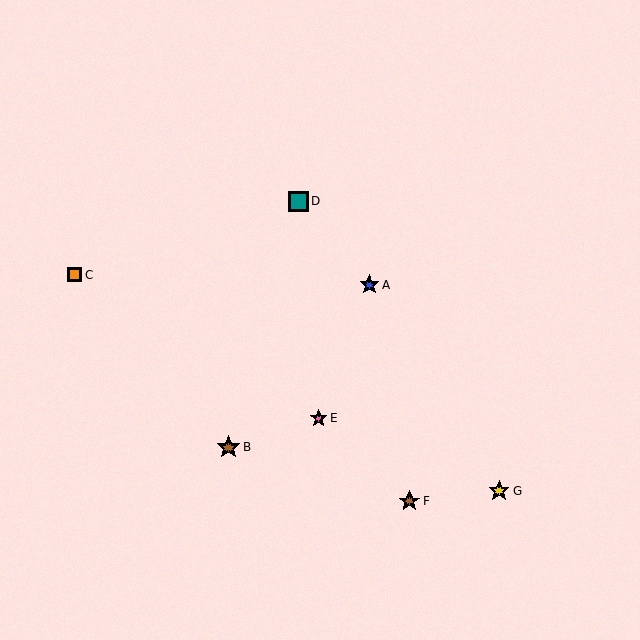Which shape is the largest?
The brown star (labeled B) is the largest.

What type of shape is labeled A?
Shape A is a blue star.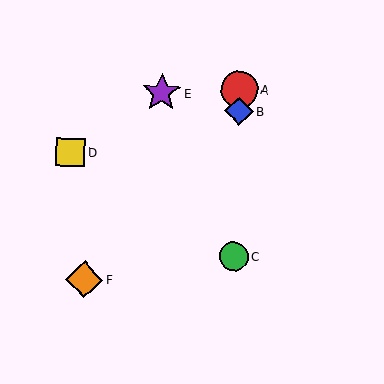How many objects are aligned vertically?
3 objects (A, B, C) are aligned vertically.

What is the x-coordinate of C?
Object C is at x≈234.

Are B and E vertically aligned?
No, B is at x≈239 and E is at x≈161.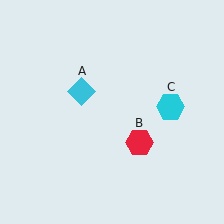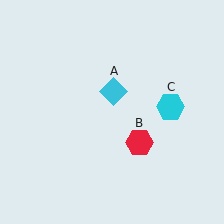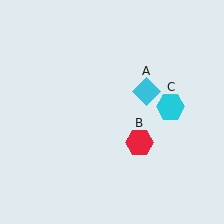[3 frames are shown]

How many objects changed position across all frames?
1 object changed position: cyan diamond (object A).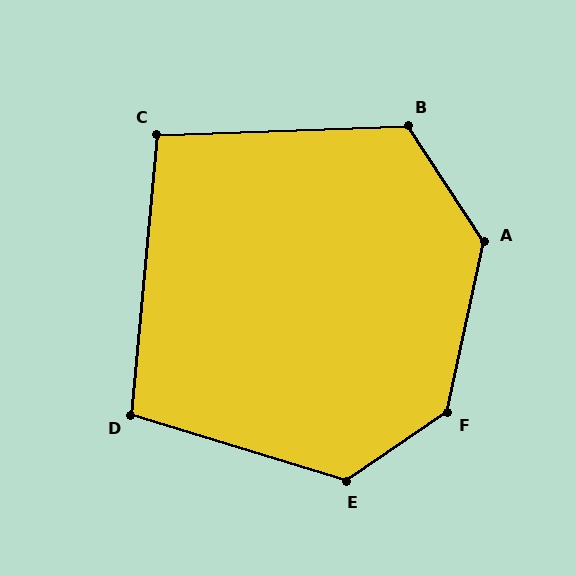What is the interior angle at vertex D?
Approximately 102 degrees (obtuse).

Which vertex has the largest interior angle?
F, at approximately 137 degrees.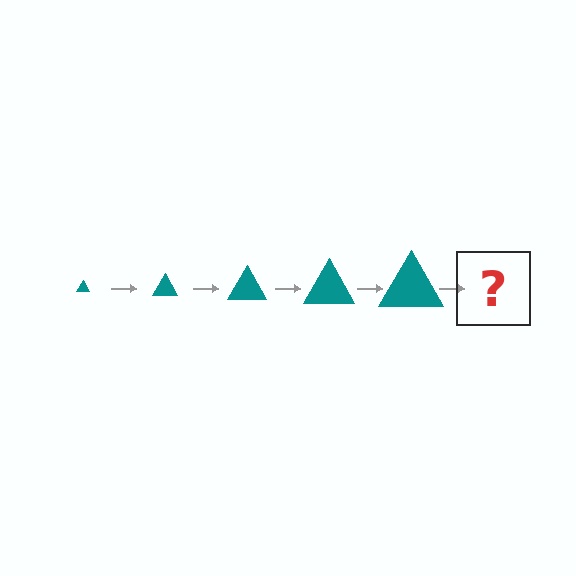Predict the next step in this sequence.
The next step is a teal triangle, larger than the previous one.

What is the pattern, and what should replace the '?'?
The pattern is that the triangle gets progressively larger each step. The '?' should be a teal triangle, larger than the previous one.